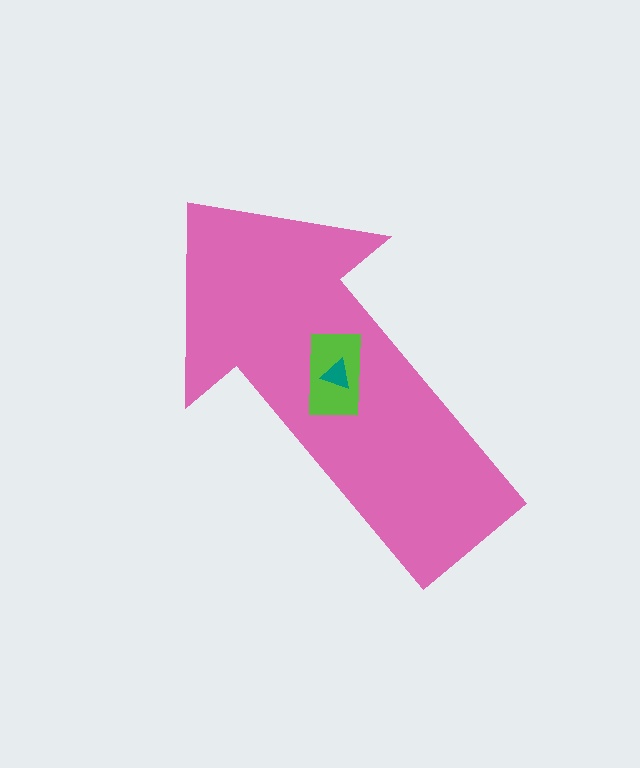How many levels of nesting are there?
3.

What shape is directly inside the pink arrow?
The lime rectangle.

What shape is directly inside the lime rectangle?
The teal triangle.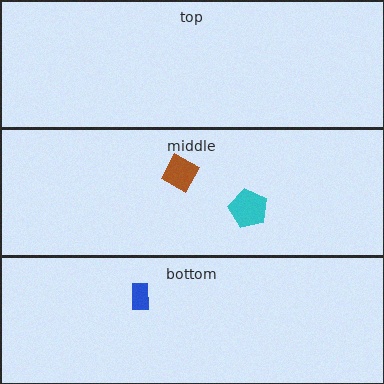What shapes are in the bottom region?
The blue rectangle.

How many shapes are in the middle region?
2.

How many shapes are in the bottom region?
1.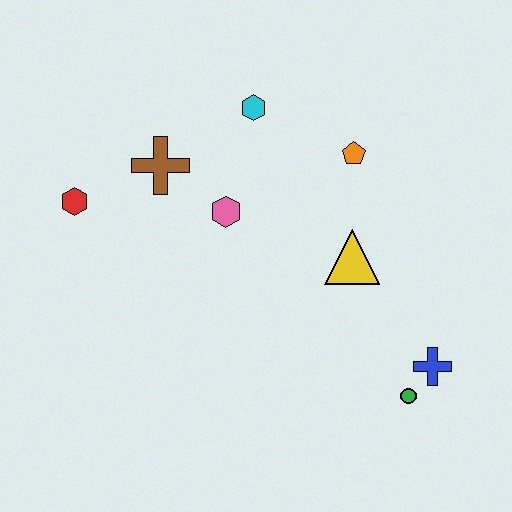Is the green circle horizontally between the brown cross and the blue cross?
Yes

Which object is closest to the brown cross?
The pink hexagon is closest to the brown cross.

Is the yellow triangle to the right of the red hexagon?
Yes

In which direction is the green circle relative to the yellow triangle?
The green circle is below the yellow triangle.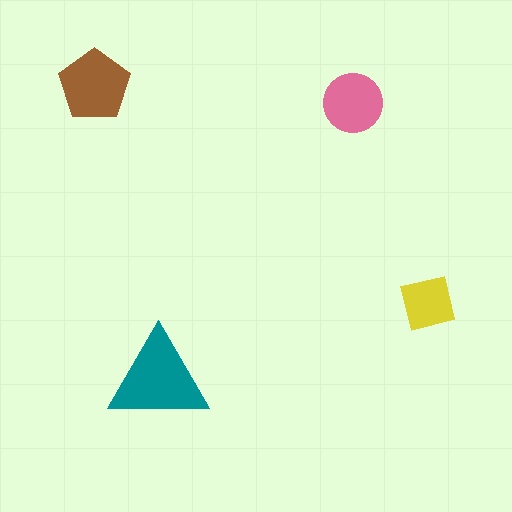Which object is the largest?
The teal triangle.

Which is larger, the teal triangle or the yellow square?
The teal triangle.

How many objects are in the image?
There are 4 objects in the image.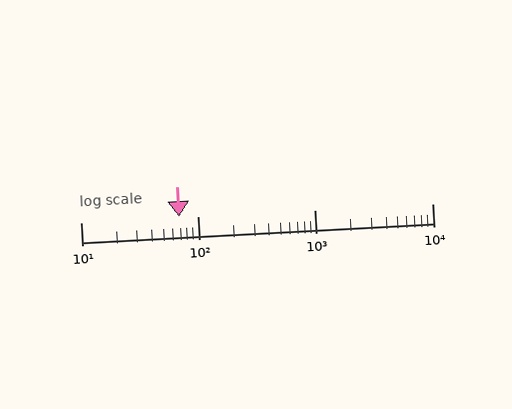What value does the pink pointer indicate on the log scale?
The pointer indicates approximately 69.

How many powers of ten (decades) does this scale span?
The scale spans 3 decades, from 10 to 10000.